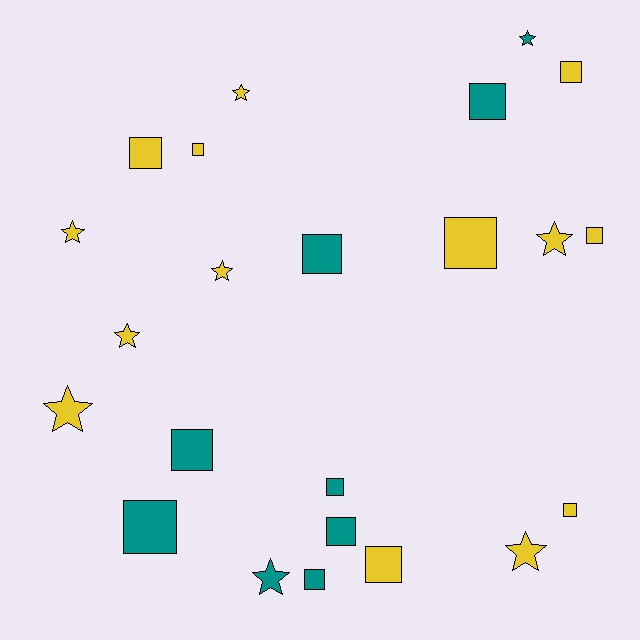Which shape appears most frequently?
Square, with 14 objects.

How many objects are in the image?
There are 23 objects.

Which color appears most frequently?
Yellow, with 14 objects.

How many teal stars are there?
There are 2 teal stars.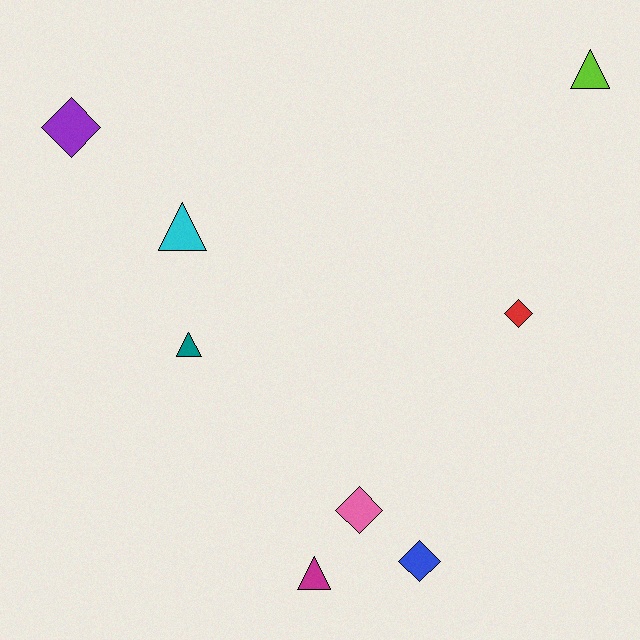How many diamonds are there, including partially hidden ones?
There are 4 diamonds.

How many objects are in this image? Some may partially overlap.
There are 8 objects.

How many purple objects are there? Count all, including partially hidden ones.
There is 1 purple object.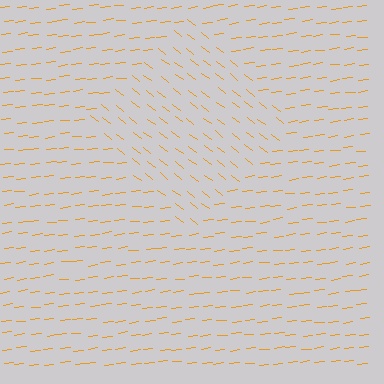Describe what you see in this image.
The image is filled with small orange line segments. A diamond region in the image has lines oriented differently from the surrounding lines, creating a visible texture boundary.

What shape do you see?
I see a diamond.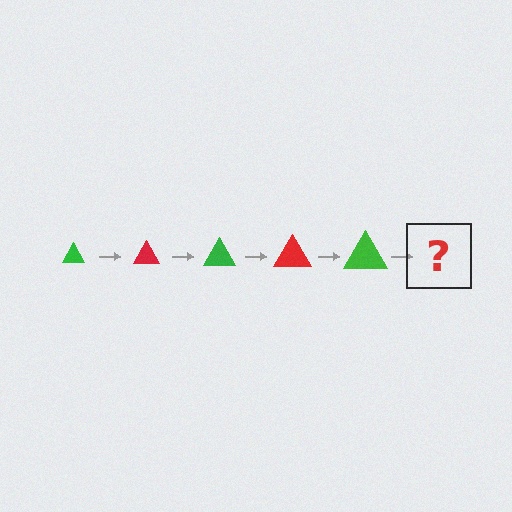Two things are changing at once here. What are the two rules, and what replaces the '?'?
The two rules are that the triangle grows larger each step and the color cycles through green and red. The '?' should be a red triangle, larger than the previous one.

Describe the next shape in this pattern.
It should be a red triangle, larger than the previous one.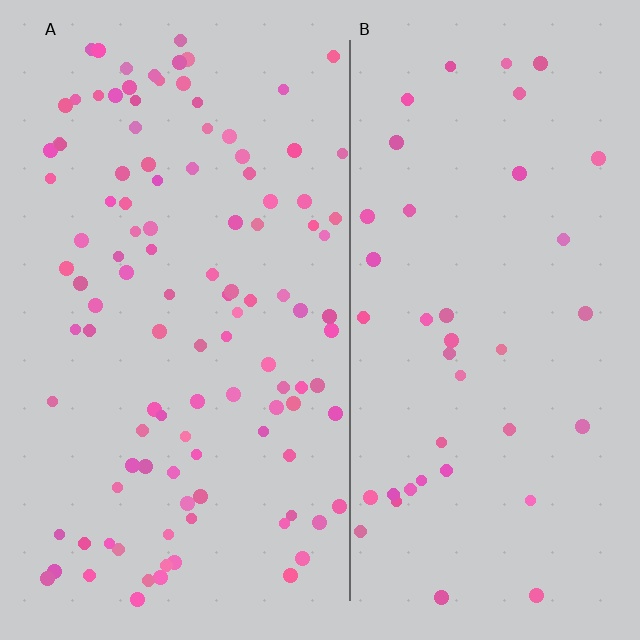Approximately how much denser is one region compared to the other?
Approximately 2.7× — region A over region B.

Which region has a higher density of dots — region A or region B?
A (the left).